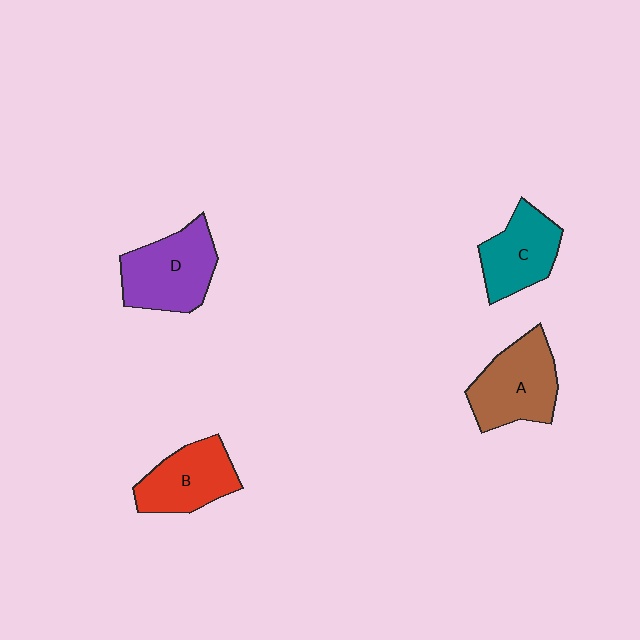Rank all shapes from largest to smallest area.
From largest to smallest: D (purple), A (brown), B (red), C (teal).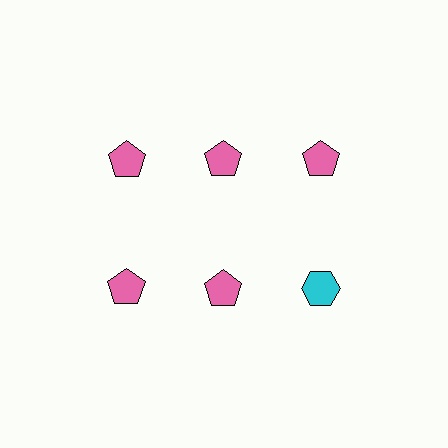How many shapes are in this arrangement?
There are 6 shapes arranged in a grid pattern.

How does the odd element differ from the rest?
It differs in both color (cyan instead of pink) and shape (hexagon instead of pentagon).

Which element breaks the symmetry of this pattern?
The cyan hexagon in the second row, center column breaks the symmetry. All other shapes are pink pentagons.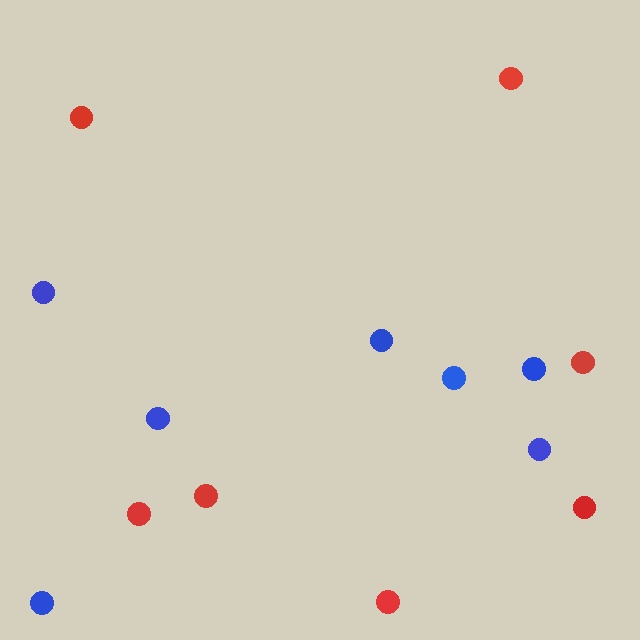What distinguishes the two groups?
There are 2 groups: one group of blue circles (7) and one group of red circles (7).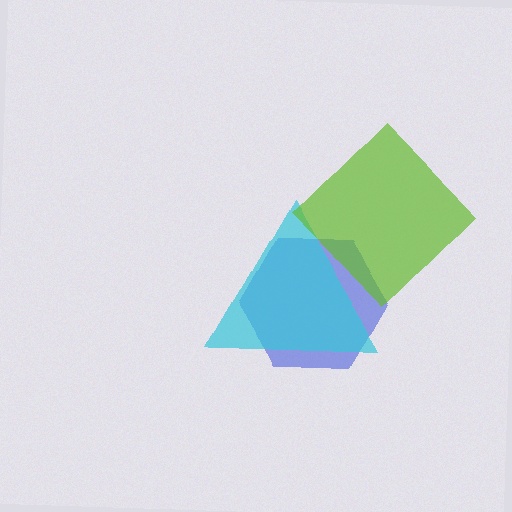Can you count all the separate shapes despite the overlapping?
Yes, there are 3 separate shapes.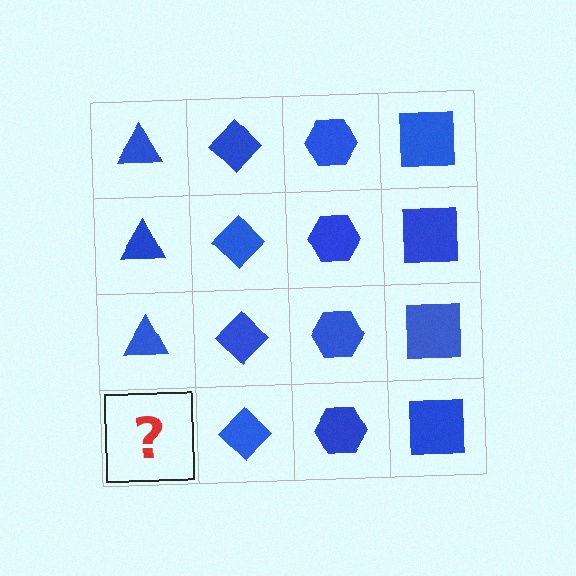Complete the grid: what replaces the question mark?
The question mark should be replaced with a blue triangle.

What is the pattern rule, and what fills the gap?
The rule is that each column has a consistent shape. The gap should be filled with a blue triangle.